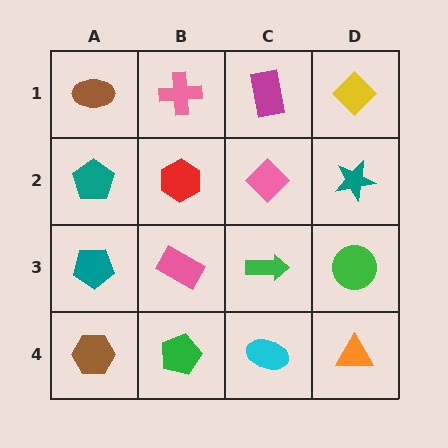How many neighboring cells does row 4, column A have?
2.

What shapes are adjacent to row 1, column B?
A red hexagon (row 2, column B), a brown ellipse (row 1, column A), a magenta rectangle (row 1, column C).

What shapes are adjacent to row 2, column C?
A magenta rectangle (row 1, column C), a green arrow (row 3, column C), a red hexagon (row 2, column B), a teal star (row 2, column D).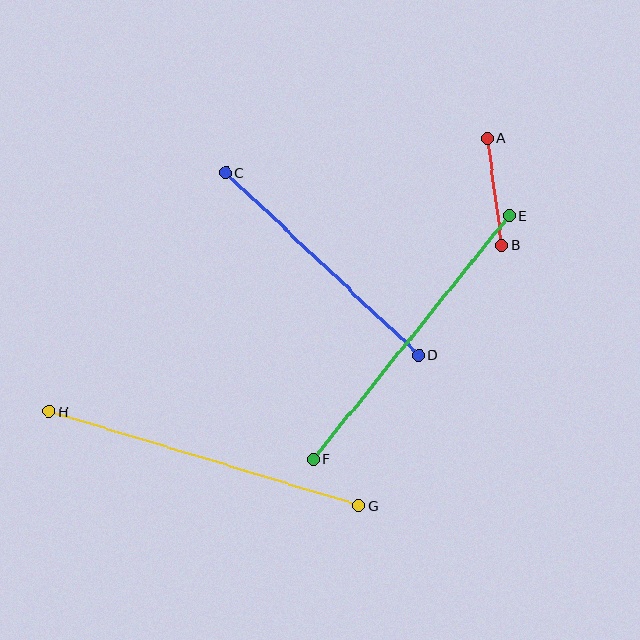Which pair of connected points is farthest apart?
Points G and H are farthest apart.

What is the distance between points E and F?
The distance is approximately 313 pixels.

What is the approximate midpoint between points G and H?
The midpoint is at approximately (204, 458) pixels.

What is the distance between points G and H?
The distance is approximately 323 pixels.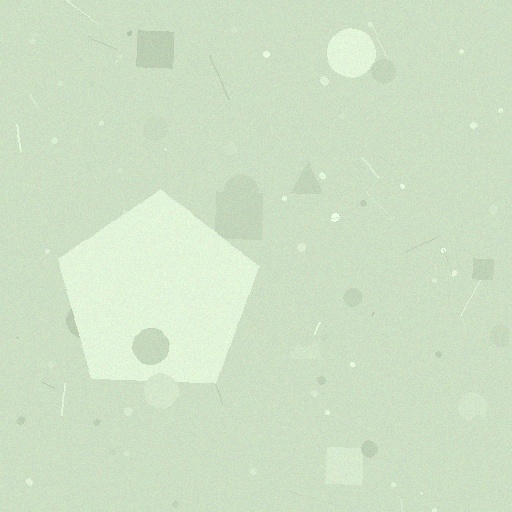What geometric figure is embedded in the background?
A pentagon is embedded in the background.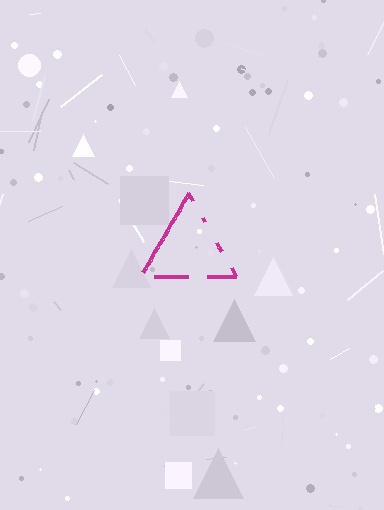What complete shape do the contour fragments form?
The contour fragments form a triangle.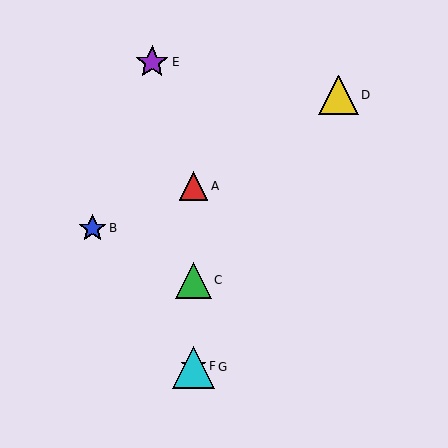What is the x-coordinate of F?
Object F is at x≈193.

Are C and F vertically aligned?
Yes, both are at x≈193.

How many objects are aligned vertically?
4 objects (A, C, F, G) are aligned vertically.